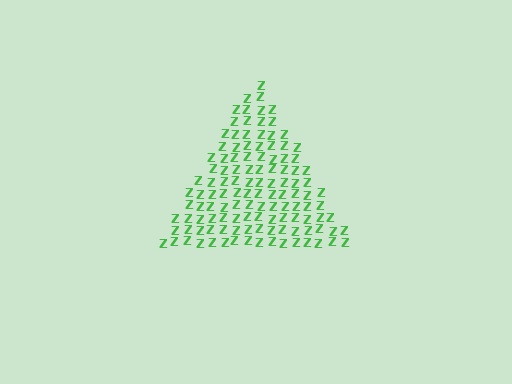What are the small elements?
The small elements are letter Z's.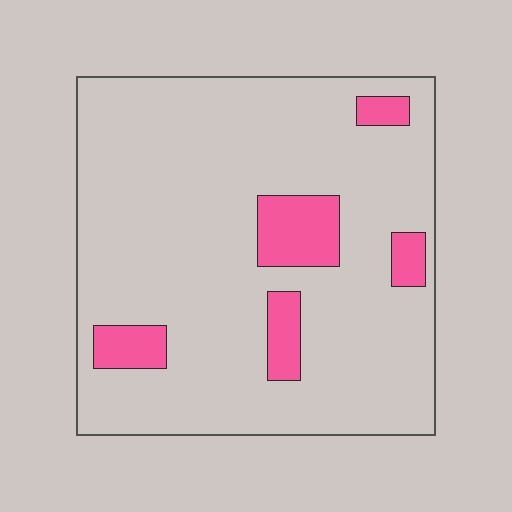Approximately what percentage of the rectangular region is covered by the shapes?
Approximately 10%.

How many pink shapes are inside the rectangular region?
5.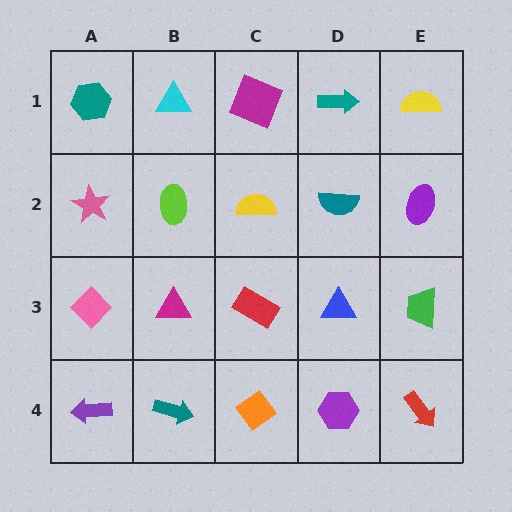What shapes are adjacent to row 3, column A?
A pink star (row 2, column A), a purple arrow (row 4, column A), a magenta triangle (row 3, column B).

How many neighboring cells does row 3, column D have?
4.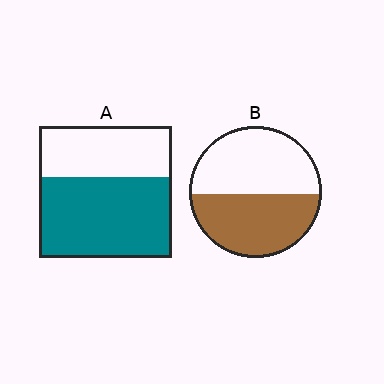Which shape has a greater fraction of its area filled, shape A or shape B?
Shape A.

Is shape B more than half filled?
Roughly half.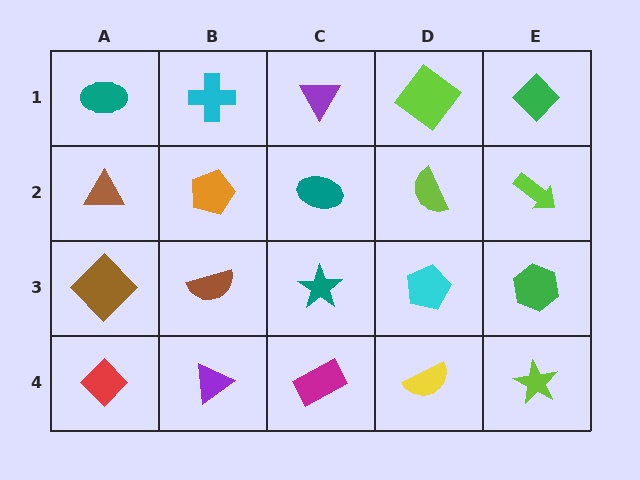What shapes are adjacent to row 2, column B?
A cyan cross (row 1, column B), a brown semicircle (row 3, column B), a brown triangle (row 2, column A), a teal ellipse (row 2, column C).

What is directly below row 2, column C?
A teal star.